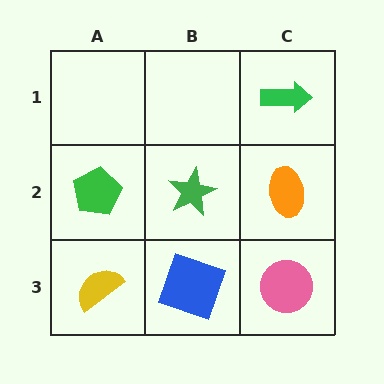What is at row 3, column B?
A blue square.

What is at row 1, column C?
A green arrow.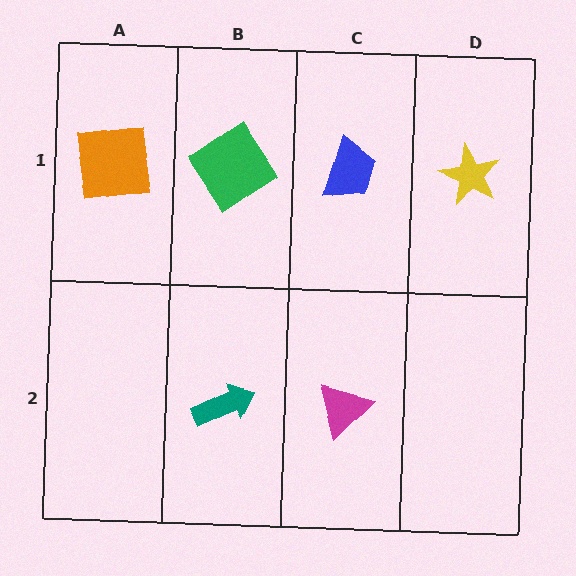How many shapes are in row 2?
2 shapes.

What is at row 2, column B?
A teal arrow.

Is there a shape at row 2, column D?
No, that cell is empty.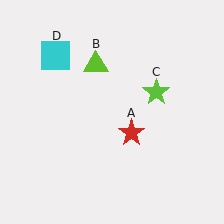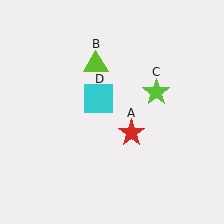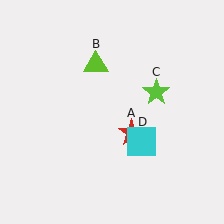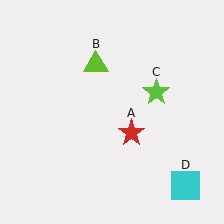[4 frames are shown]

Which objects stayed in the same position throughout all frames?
Red star (object A) and lime triangle (object B) and lime star (object C) remained stationary.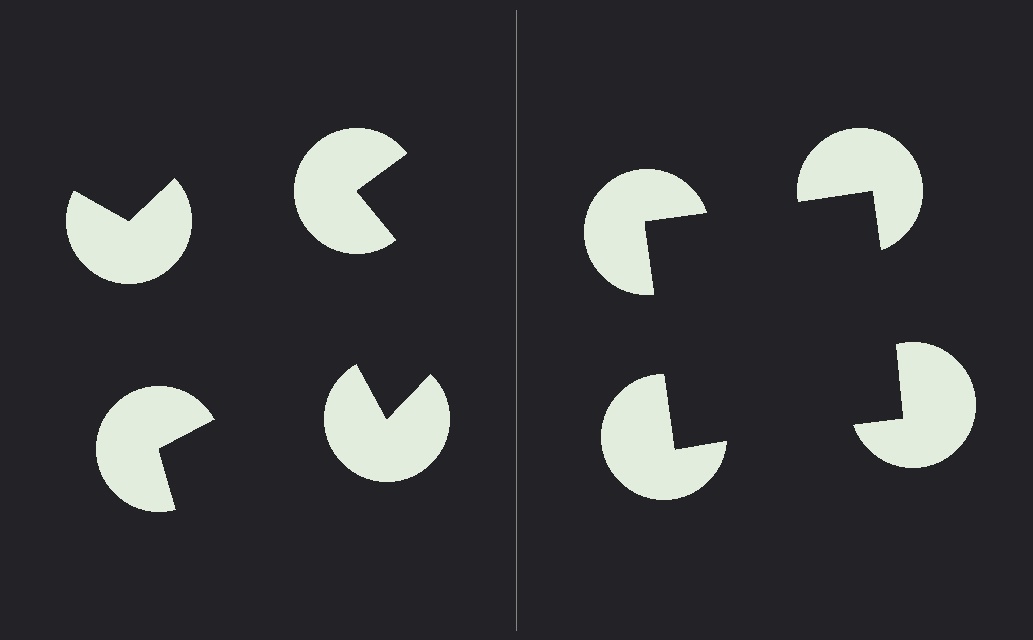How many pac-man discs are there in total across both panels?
8 — 4 on each side.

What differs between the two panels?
The pac-man discs are positioned identically on both sides; only the wedge orientations differ. On the right they align to a square; on the left they are misaligned.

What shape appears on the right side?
An illusory square.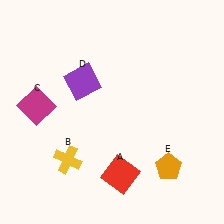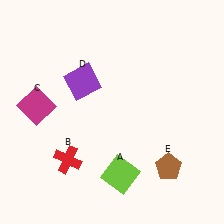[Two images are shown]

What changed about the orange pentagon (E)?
In Image 1, E is orange. In Image 2, it changed to brown.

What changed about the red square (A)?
In Image 1, A is red. In Image 2, it changed to lime.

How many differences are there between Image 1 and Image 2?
There are 3 differences between the two images.